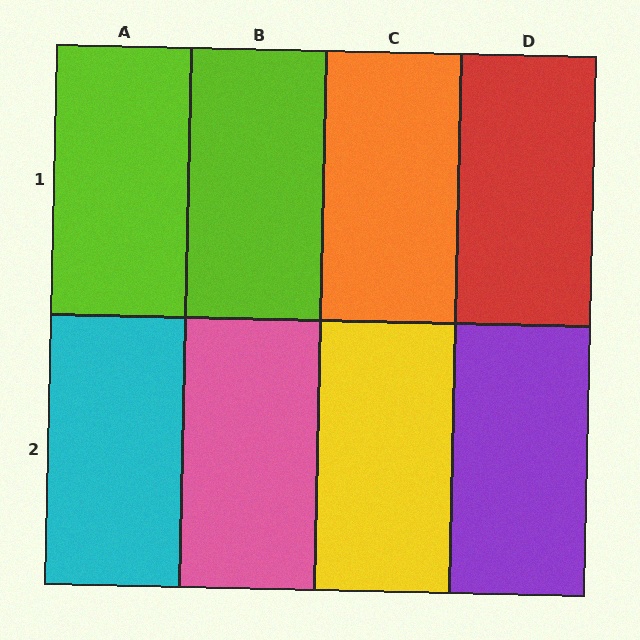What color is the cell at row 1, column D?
Red.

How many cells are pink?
1 cell is pink.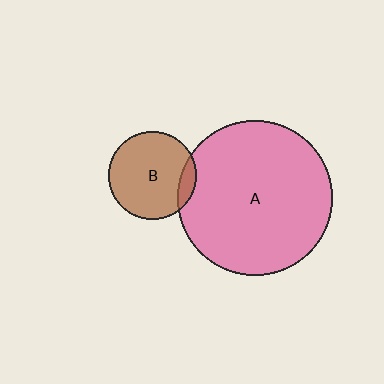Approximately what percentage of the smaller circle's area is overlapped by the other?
Approximately 10%.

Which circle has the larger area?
Circle A (pink).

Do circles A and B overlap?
Yes.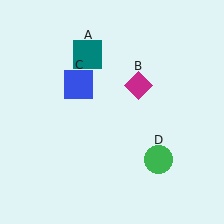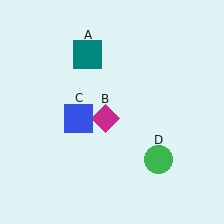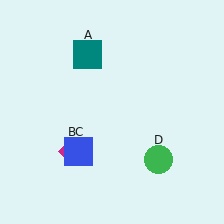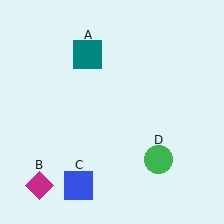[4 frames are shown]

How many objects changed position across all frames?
2 objects changed position: magenta diamond (object B), blue square (object C).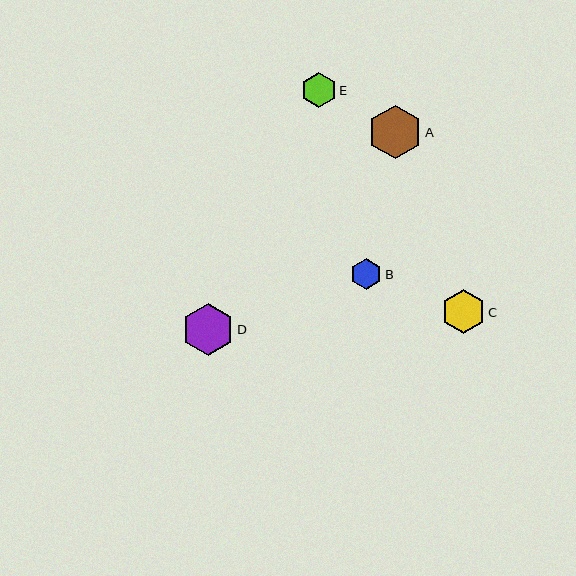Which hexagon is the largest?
Hexagon A is the largest with a size of approximately 54 pixels.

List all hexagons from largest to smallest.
From largest to smallest: A, D, C, E, B.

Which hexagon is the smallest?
Hexagon B is the smallest with a size of approximately 31 pixels.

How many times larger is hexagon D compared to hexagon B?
Hexagon D is approximately 1.7 times the size of hexagon B.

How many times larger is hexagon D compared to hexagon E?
Hexagon D is approximately 1.5 times the size of hexagon E.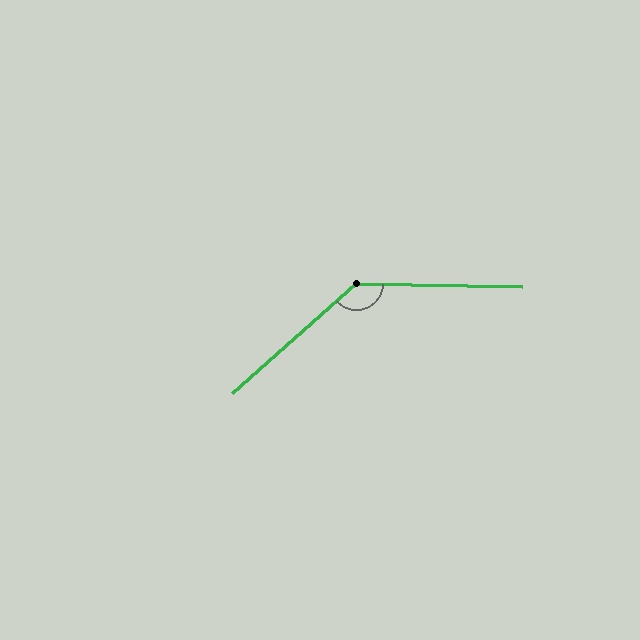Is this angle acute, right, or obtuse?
It is obtuse.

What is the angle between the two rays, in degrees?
Approximately 137 degrees.